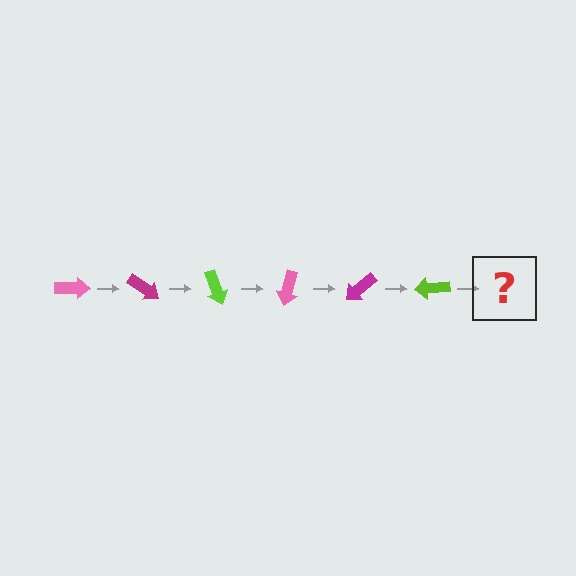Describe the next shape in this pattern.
It should be a pink arrow, rotated 210 degrees from the start.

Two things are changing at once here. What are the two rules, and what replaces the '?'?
The two rules are that it rotates 35 degrees each step and the color cycles through pink, magenta, and lime. The '?' should be a pink arrow, rotated 210 degrees from the start.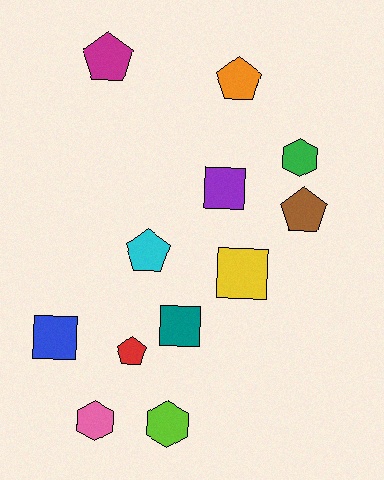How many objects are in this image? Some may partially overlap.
There are 12 objects.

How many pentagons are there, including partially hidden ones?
There are 5 pentagons.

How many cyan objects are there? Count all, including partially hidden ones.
There is 1 cyan object.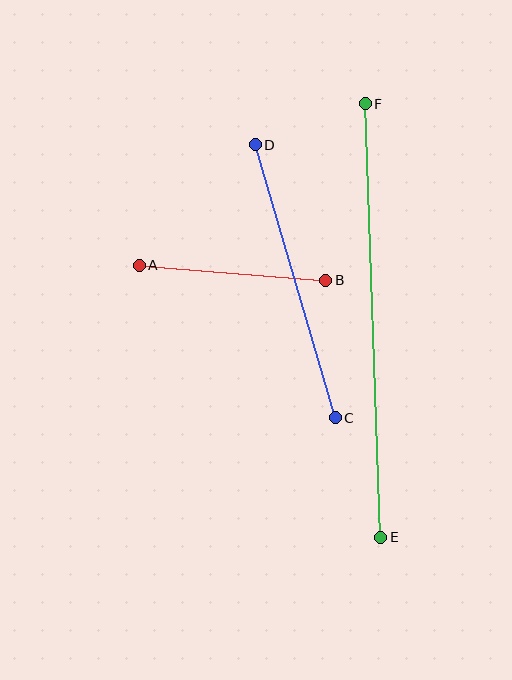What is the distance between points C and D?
The distance is approximately 284 pixels.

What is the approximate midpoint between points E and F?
The midpoint is at approximately (373, 321) pixels.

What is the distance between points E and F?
The distance is approximately 433 pixels.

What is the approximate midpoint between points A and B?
The midpoint is at approximately (232, 273) pixels.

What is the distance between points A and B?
The distance is approximately 187 pixels.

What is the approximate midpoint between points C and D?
The midpoint is at approximately (295, 281) pixels.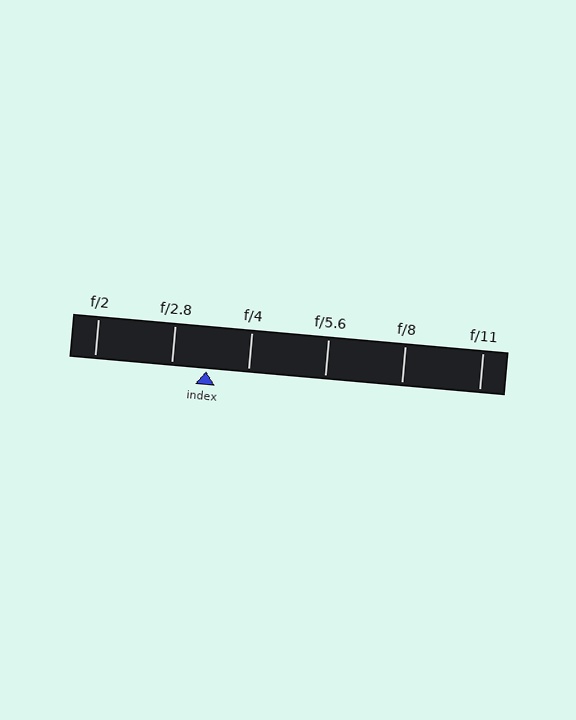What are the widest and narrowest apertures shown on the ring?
The widest aperture shown is f/2 and the narrowest is f/11.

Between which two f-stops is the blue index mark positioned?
The index mark is between f/2.8 and f/4.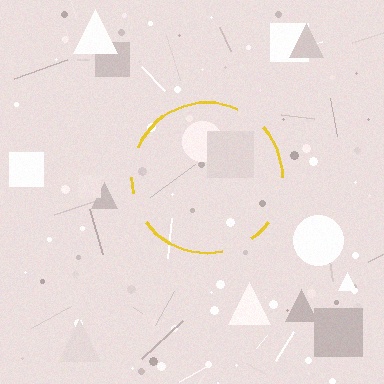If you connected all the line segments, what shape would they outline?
They would outline a circle.